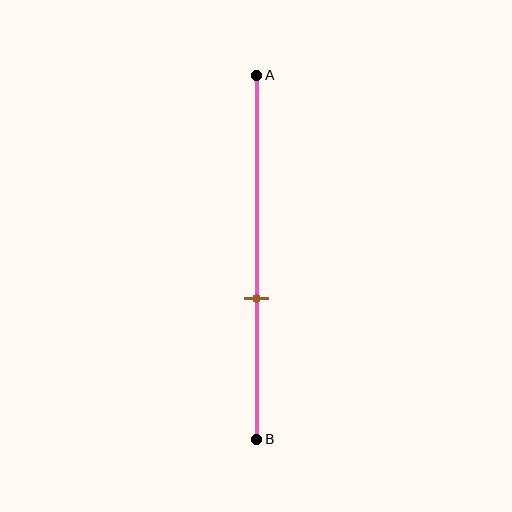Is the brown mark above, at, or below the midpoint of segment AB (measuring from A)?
The brown mark is below the midpoint of segment AB.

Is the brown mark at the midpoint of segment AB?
No, the mark is at about 60% from A, not at the 50% midpoint.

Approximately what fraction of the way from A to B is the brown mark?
The brown mark is approximately 60% of the way from A to B.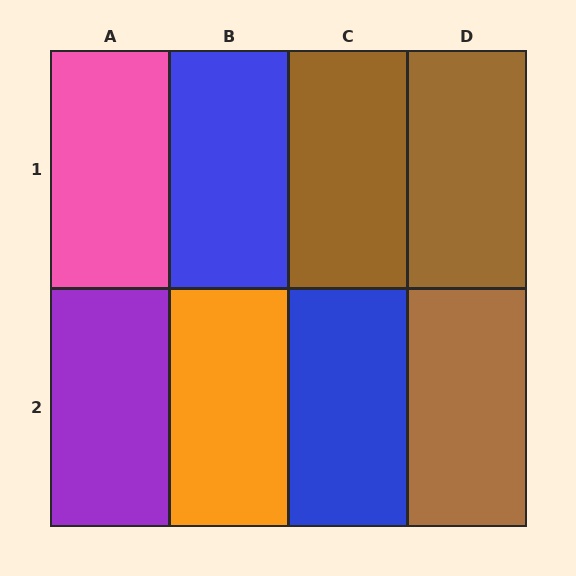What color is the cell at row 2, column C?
Blue.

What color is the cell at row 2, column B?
Orange.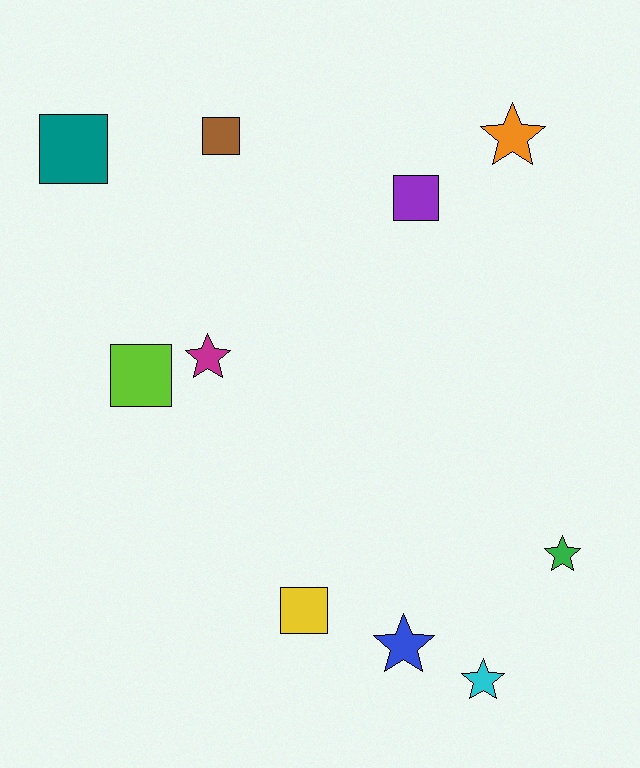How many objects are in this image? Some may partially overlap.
There are 10 objects.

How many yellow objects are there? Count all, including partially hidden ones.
There is 1 yellow object.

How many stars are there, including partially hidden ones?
There are 5 stars.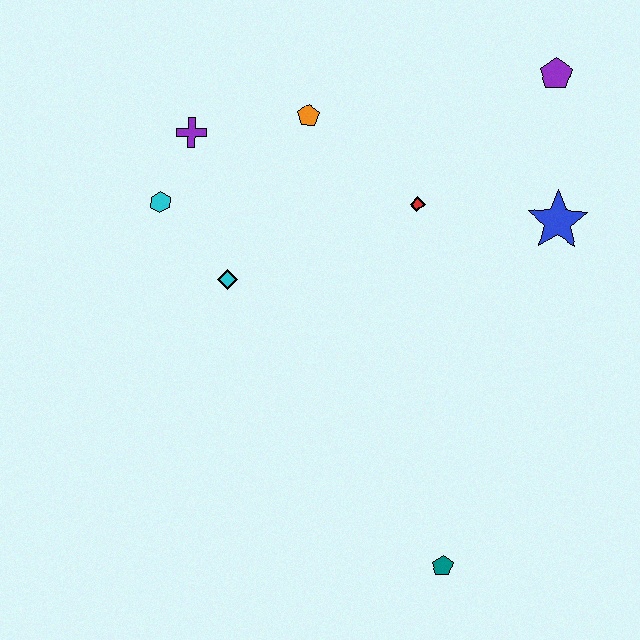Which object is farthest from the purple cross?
The teal pentagon is farthest from the purple cross.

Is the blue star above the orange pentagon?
No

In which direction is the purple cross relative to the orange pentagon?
The purple cross is to the left of the orange pentagon.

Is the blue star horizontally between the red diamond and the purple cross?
No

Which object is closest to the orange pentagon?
The purple cross is closest to the orange pentagon.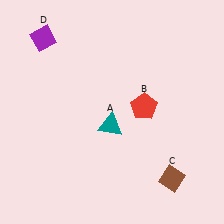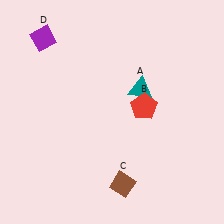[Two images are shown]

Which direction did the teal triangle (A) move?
The teal triangle (A) moved up.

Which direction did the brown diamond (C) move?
The brown diamond (C) moved left.